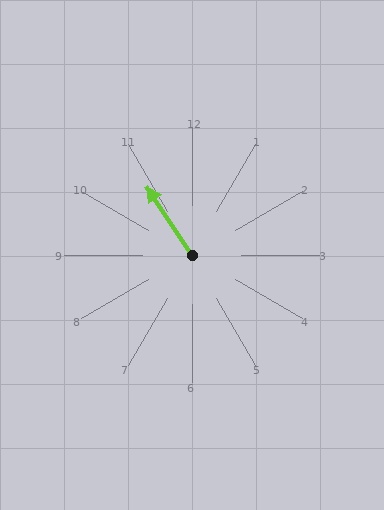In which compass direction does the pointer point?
Northwest.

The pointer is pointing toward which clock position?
Roughly 11 o'clock.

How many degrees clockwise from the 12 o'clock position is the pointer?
Approximately 327 degrees.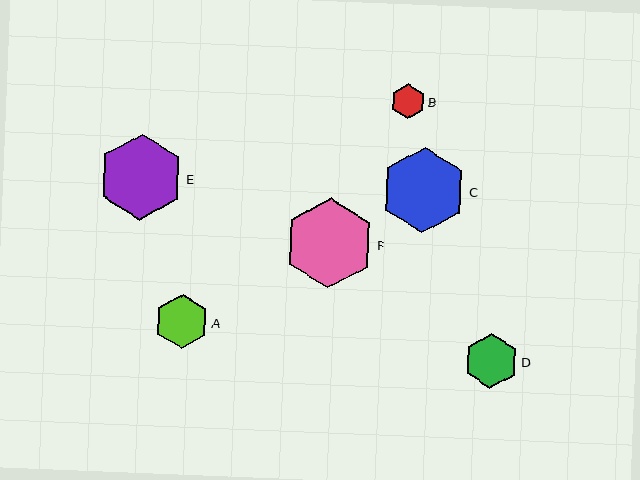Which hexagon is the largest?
Hexagon F is the largest with a size of approximately 90 pixels.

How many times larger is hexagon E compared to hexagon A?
Hexagon E is approximately 1.6 times the size of hexagon A.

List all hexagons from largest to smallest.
From largest to smallest: F, E, C, D, A, B.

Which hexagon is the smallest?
Hexagon B is the smallest with a size of approximately 35 pixels.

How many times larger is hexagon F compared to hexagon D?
Hexagon F is approximately 1.6 times the size of hexagon D.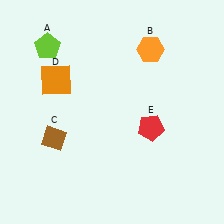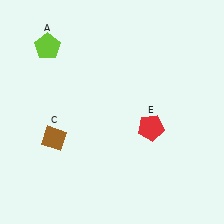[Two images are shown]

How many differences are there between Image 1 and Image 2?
There are 2 differences between the two images.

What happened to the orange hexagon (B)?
The orange hexagon (B) was removed in Image 2. It was in the top-right area of Image 1.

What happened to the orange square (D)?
The orange square (D) was removed in Image 2. It was in the top-left area of Image 1.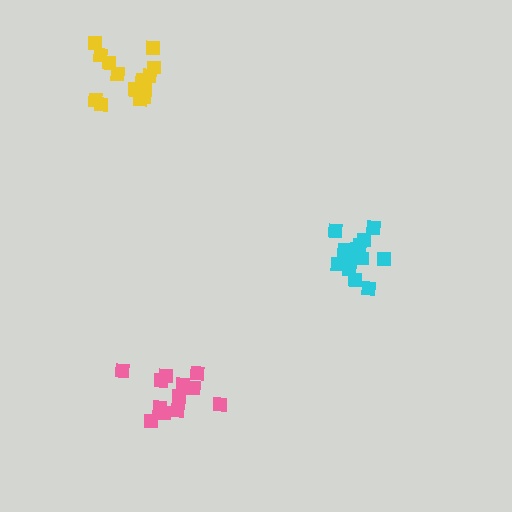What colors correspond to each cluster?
The clusters are colored: cyan, pink, yellow.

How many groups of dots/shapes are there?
There are 3 groups.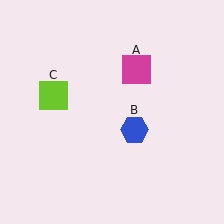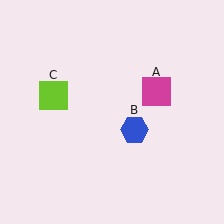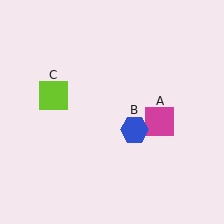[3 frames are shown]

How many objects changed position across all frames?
1 object changed position: magenta square (object A).